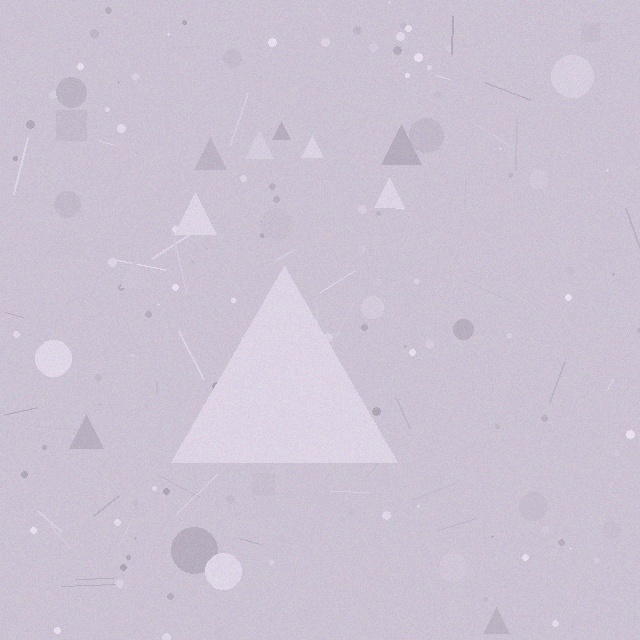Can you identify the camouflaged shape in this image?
The camouflaged shape is a triangle.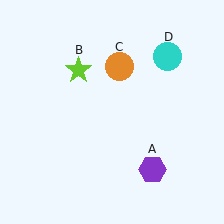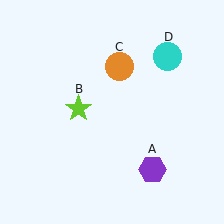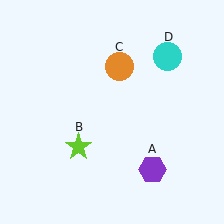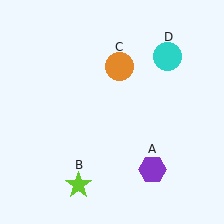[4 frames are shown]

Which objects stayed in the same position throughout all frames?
Purple hexagon (object A) and orange circle (object C) and cyan circle (object D) remained stationary.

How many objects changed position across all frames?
1 object changed position: lime star (object B).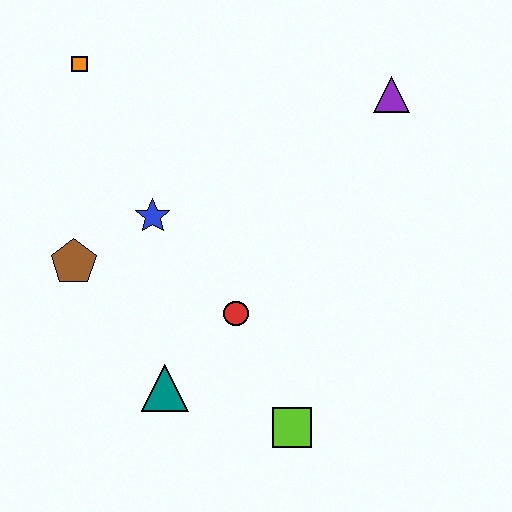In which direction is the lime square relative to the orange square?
The lime square is below the orange square.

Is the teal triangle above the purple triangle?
No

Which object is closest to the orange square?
The blue star is closest to the orange square.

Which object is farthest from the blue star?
The purple triangle is farthest from the blue star.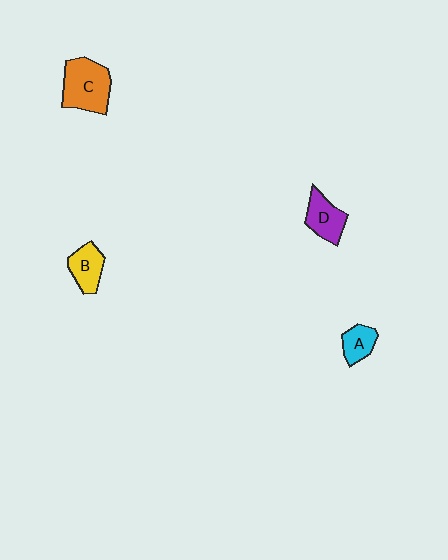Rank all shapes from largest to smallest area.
From largest to smallest: C (orange), D (purple), B (yellow), A (cyan).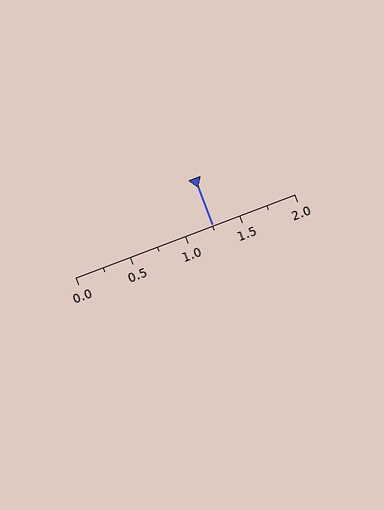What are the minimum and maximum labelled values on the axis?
The axis runs from 0.0 to 2.0.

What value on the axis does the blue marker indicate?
The marker indicates approximately 1.25.